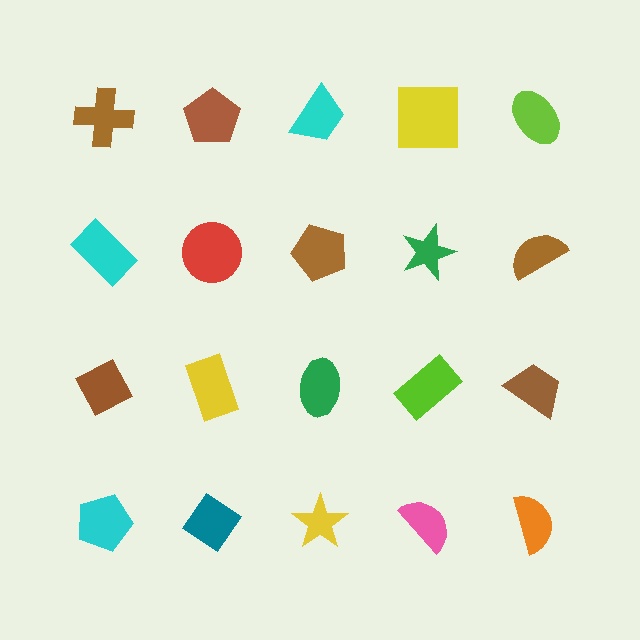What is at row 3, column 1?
A brown diamond.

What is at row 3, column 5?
A brown trapezoid.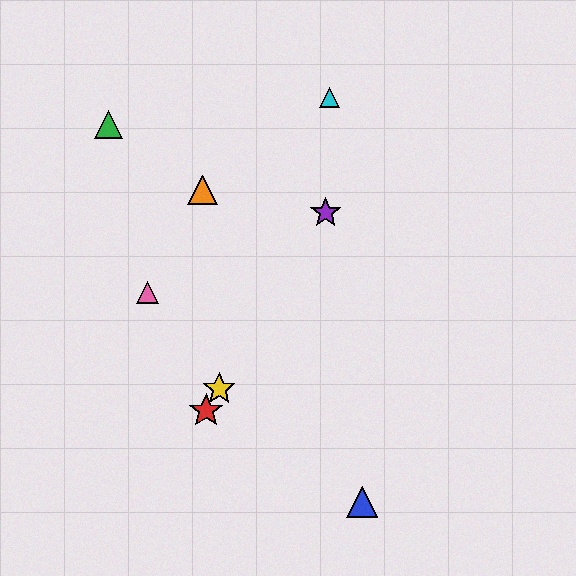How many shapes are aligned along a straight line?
3 shapes (the red star, the yellow star, the purple star) are aligned along a straight line.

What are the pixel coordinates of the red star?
The red star is at (206, 411).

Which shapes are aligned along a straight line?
The red star, the yellow star, the purple star are aligned along a straight line.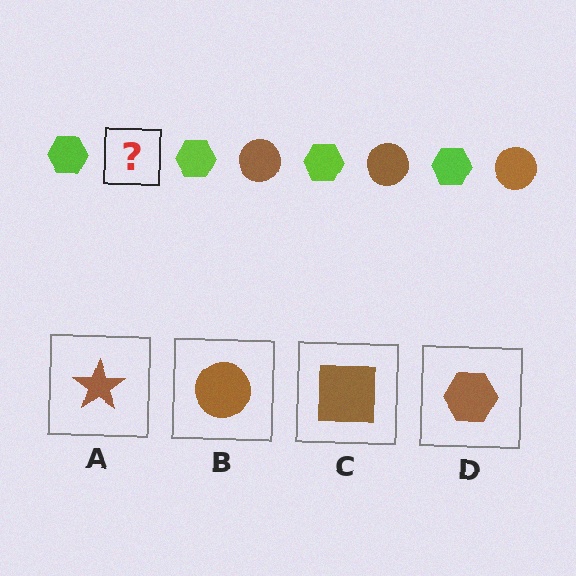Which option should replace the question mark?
Option B.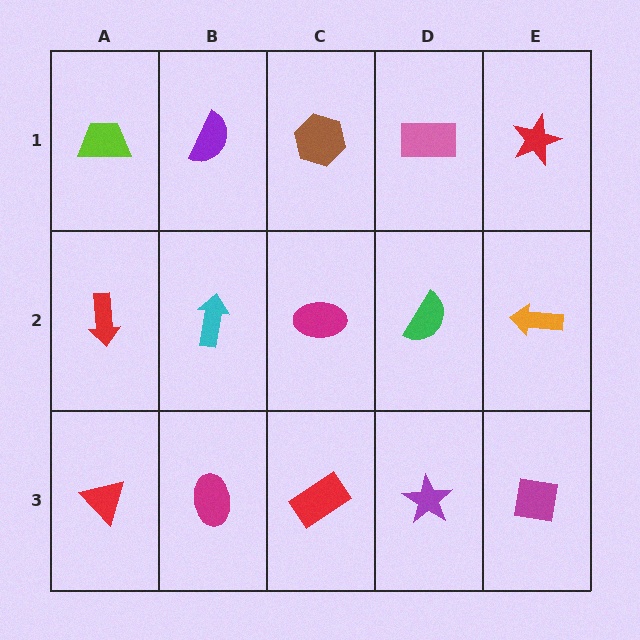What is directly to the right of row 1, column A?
A purple semicircle.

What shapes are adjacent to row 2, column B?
A purple semicircle (row 1, column B), a magenta ellipse (row 3, column B), a red arrow (row 2, column A), a magenta ellipse (row 2, column C).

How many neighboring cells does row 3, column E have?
2.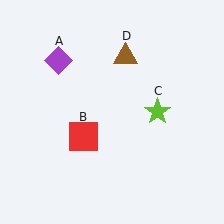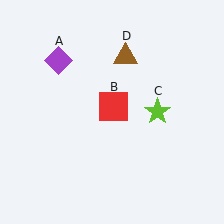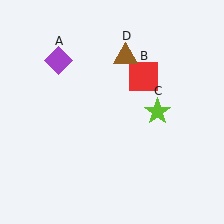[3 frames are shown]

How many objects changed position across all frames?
1 object changed position: red square (object B).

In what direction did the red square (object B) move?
The red square (object B) moved up and to the right.